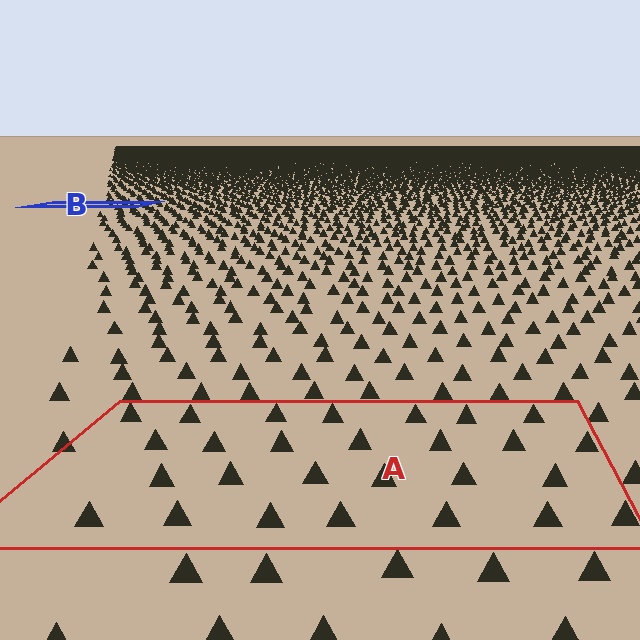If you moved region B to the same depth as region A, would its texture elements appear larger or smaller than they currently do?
They would appear larger. At a closer depth, the same texture elements are projected at a bigger on-screen size.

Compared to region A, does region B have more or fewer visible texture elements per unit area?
Region B has more texture elements per unit area — they are packed more densely because it is farther away.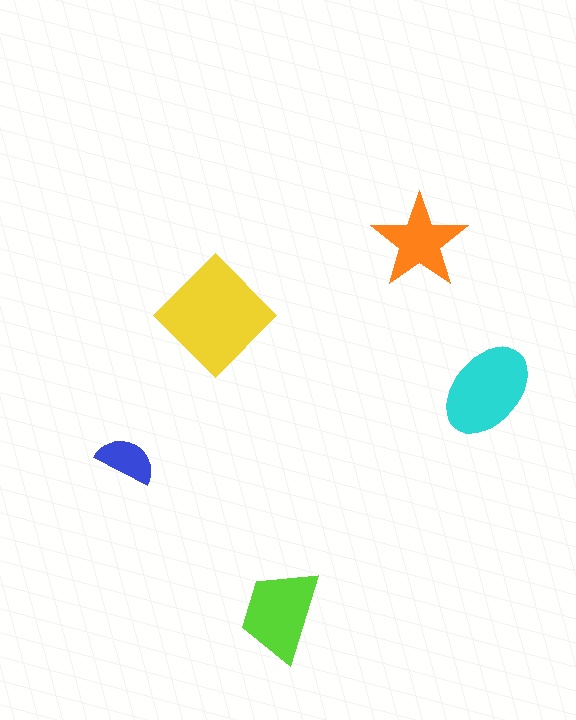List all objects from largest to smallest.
The yellow diamond, the cyan ellipse, the lime trapezoid, the orange star, the blue semicircle.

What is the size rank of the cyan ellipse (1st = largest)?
2nd.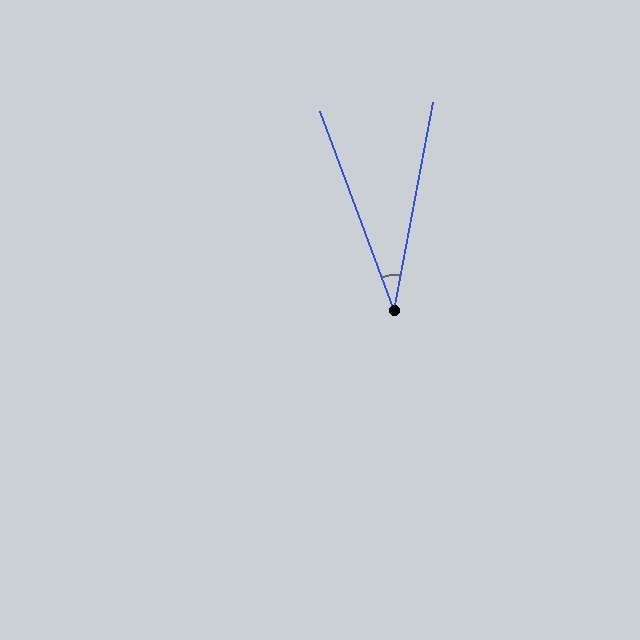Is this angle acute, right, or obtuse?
It is acute.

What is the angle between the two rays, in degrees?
Approximately 31 degrees.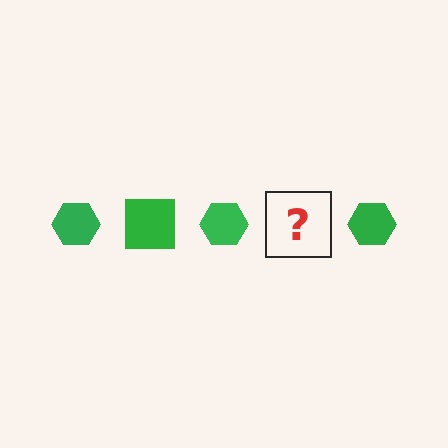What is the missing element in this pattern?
The missing element is a green square.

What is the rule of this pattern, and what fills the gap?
The rule is that the pattern cycles through hexagon, square shapes in green. The gap should be filled with a green square.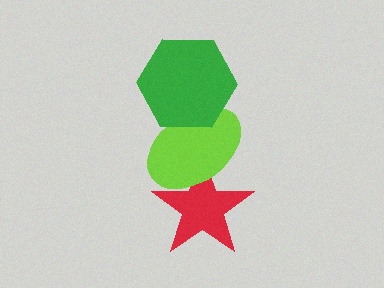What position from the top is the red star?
The red star is 3rd from the top.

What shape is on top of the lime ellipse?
The green hexagon is on top of the lime ellipse.